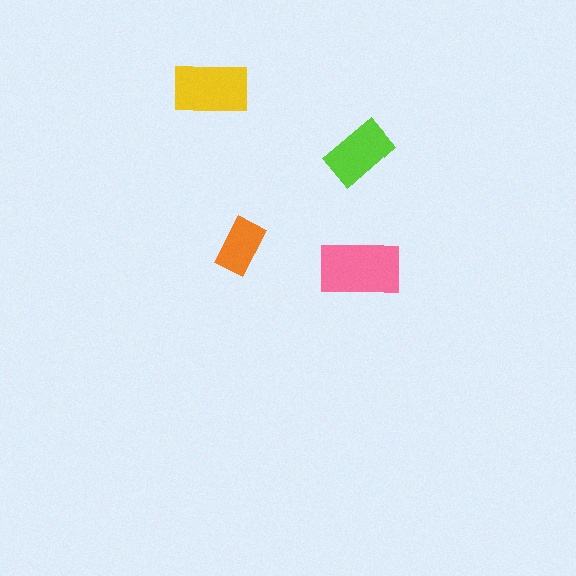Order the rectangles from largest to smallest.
the pink one, the yellow one, the lime one, the orange one.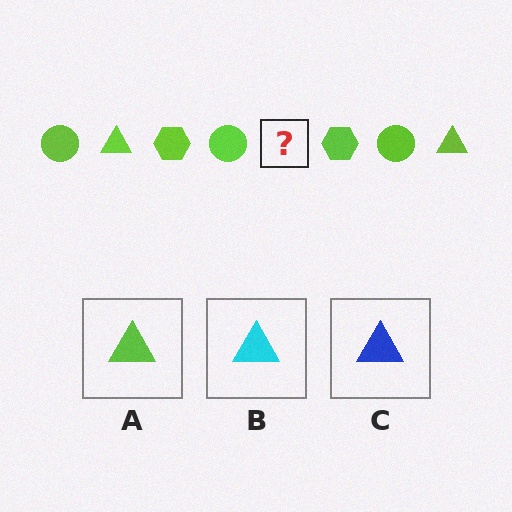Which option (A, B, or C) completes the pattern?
A.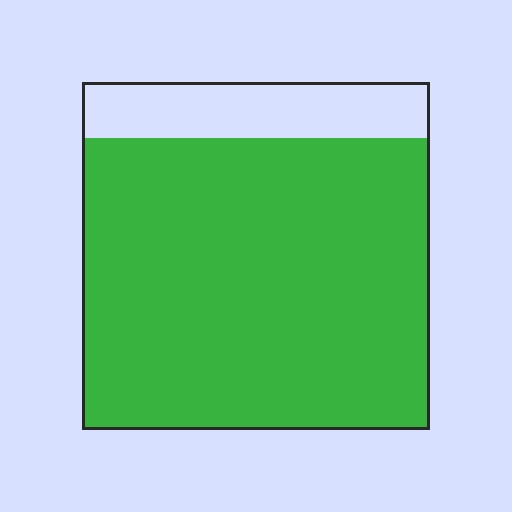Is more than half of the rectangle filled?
Yes.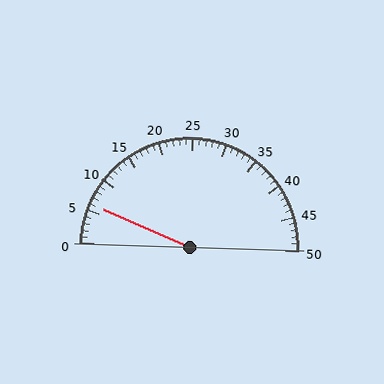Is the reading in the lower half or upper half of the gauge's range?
The reading is in the lower half of the range (0 to 50).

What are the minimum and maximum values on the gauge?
The gauge ranges from 0 to 50.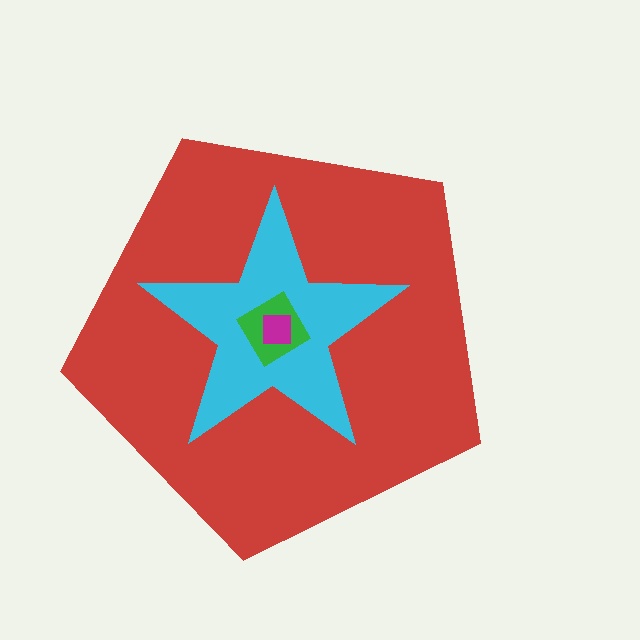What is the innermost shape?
The magenta square.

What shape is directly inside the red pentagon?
The cyan star.